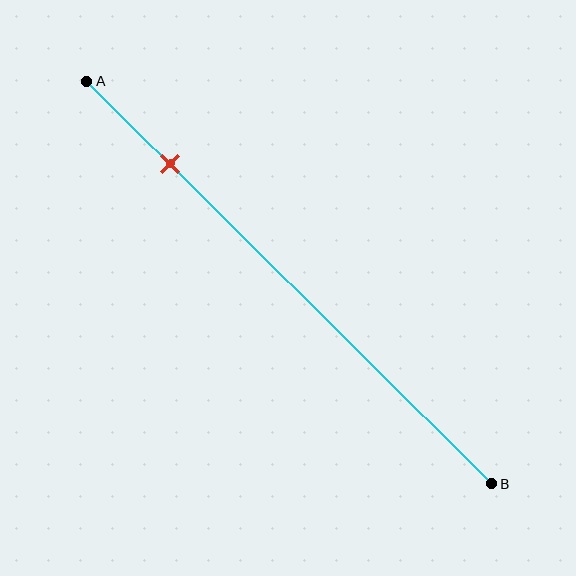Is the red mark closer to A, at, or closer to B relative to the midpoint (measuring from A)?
The red mark is closer to point A than the midpoint of segment AB.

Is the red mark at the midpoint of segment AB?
No, the mark is at about 20% from A, not at the 50% midpoint.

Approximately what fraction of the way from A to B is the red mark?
The red mark is approximately 20% of the way from A to B.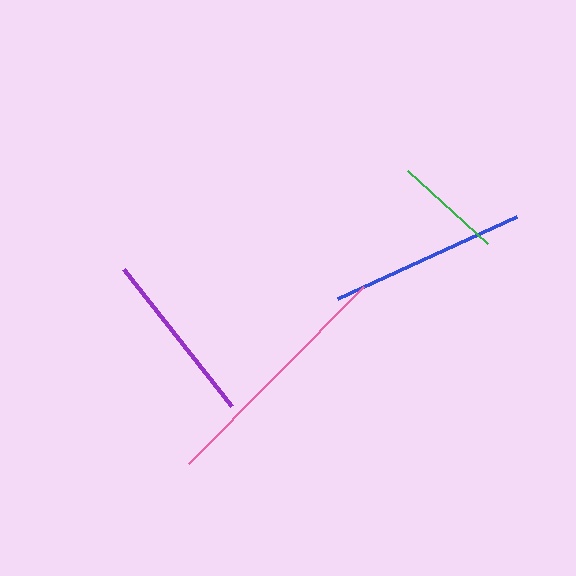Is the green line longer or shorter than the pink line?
The pink line is longer than the green line.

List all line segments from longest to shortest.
From longest to shortest: pink, blue, purple, green.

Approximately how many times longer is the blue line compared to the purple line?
The blue line is approximately 1.1 times the length of the purple line.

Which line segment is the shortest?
The green line is the shortest at approximately 108 pixels.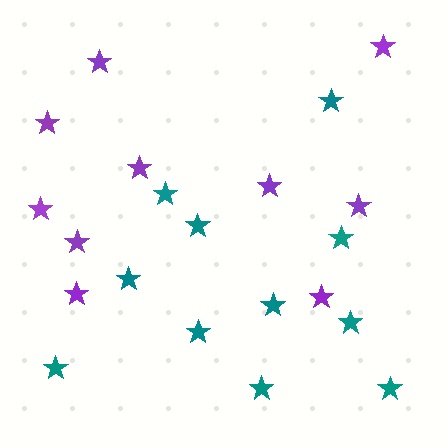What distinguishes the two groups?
There are 2 groups: one group of purple stars (10) and one group of teal stars (11).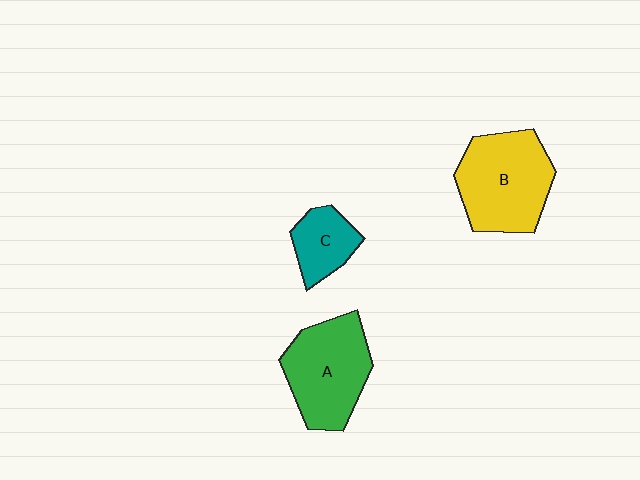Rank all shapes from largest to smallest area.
From largest to smallest: B (yellow), A (green), C (teal).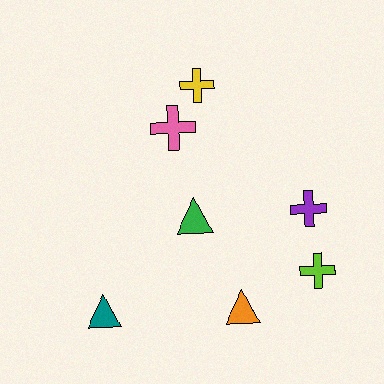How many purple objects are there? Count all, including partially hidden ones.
There is 1 purple object.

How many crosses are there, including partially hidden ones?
There are 4 crosses.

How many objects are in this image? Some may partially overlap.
There are 7 objects.